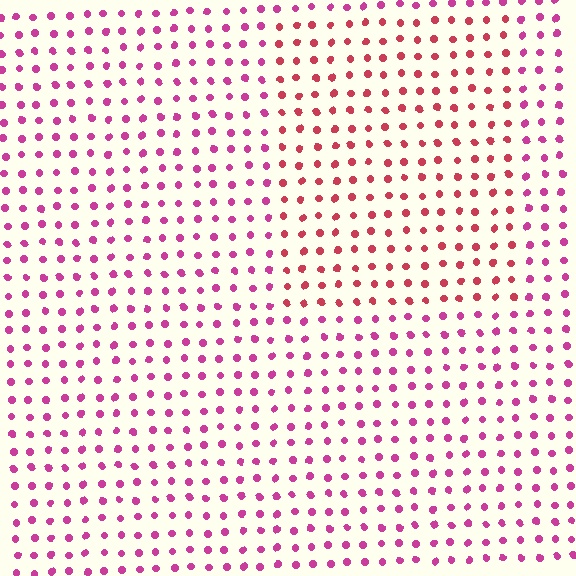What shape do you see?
I see a rectangle.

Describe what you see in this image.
The image is filled with small magenta elements in a uniform arrangement. A rectangle-shaped region is visible where the elements are tinted to a slightly different hue, forming a subtle color boundary.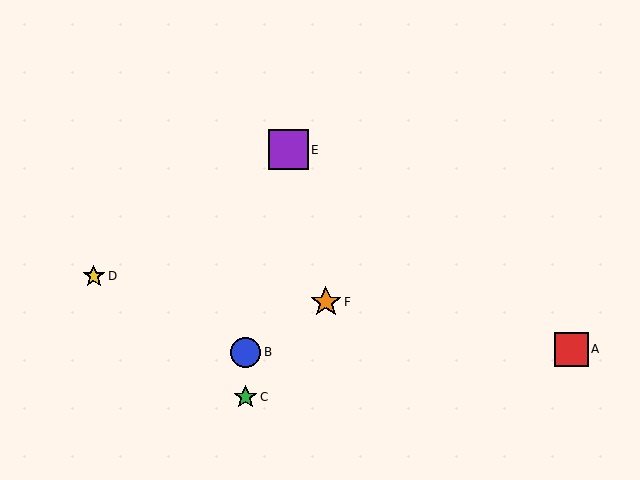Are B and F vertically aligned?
No, B is at x≈246 and F is at x≈326.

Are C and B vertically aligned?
Yes, both are at x≈246.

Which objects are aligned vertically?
Objects B, C are aligned vertically.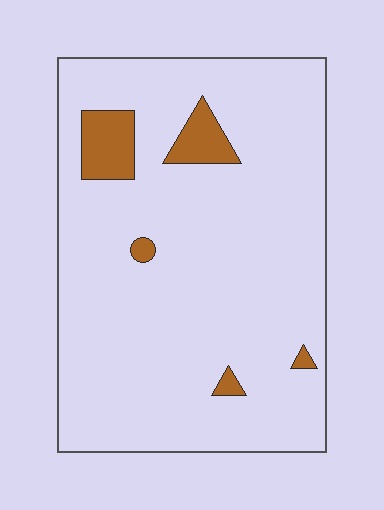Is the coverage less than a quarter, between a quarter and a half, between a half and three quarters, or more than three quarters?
Less than a quarter.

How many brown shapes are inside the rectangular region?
5.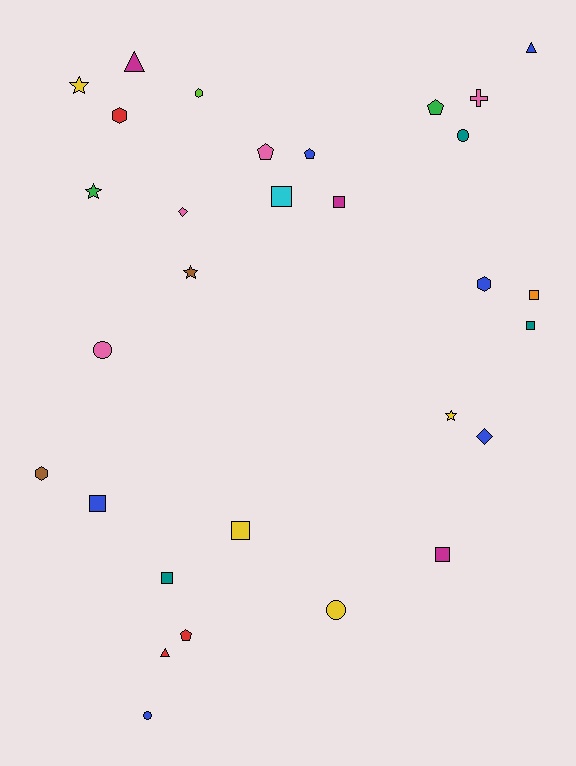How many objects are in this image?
There are 30 objects.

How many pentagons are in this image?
There are 4 pentagons.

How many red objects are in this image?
There are 3 red objects.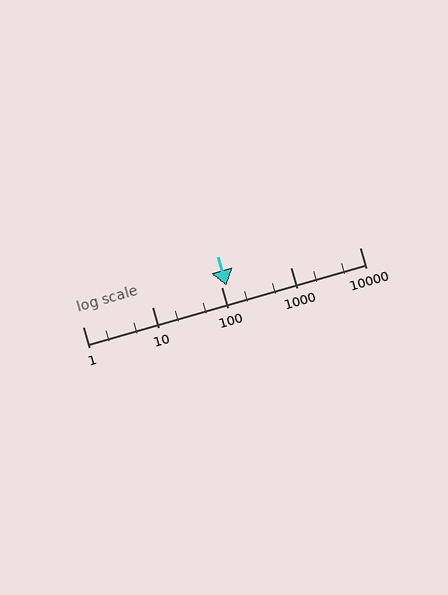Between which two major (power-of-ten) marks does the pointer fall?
The pointer is between 100 and 1000.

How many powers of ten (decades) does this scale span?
The scale spans 4 decades, from 1 to 10000.